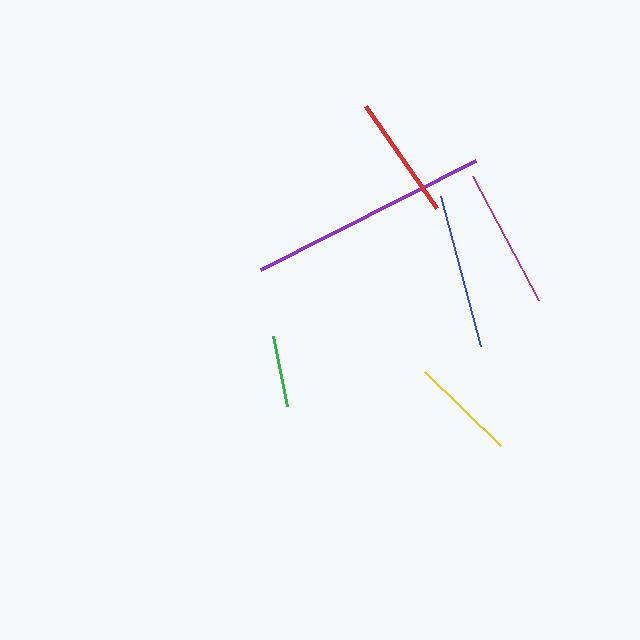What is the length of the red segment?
The red segment is approximately 124 pixels long.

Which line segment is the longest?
The purple line is the longest at approximately 240 pixels.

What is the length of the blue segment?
The blue segment is approximately 155 pixels long.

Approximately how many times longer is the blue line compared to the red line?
The blue line is approximately 1.3 times the length of the red line.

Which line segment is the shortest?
The green line is the shortest at approximately 72 pixels.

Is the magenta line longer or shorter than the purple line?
The purple line is longer than the magenta line.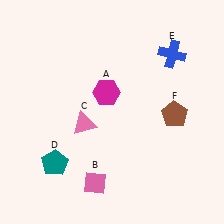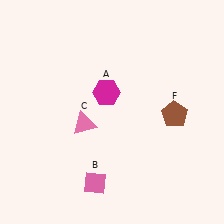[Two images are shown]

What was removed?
The teal pentagon (D), the blue cross (E) were removed in Image 2.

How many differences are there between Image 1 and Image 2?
There are 2 differences between the two images.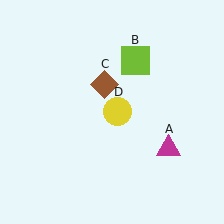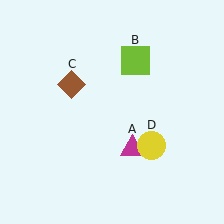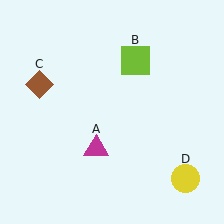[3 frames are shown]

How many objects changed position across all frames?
3 objects changed position: magenta triangle (object A), brown diamond (object C), yellow circle (object D).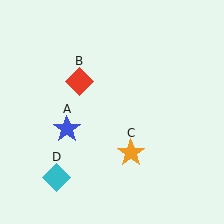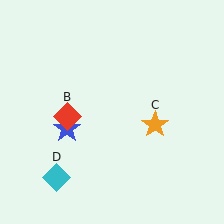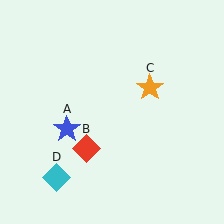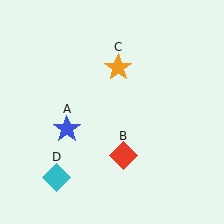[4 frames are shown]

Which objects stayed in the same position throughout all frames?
Blue star (object A) and cyan diamond (object D) remained stationary.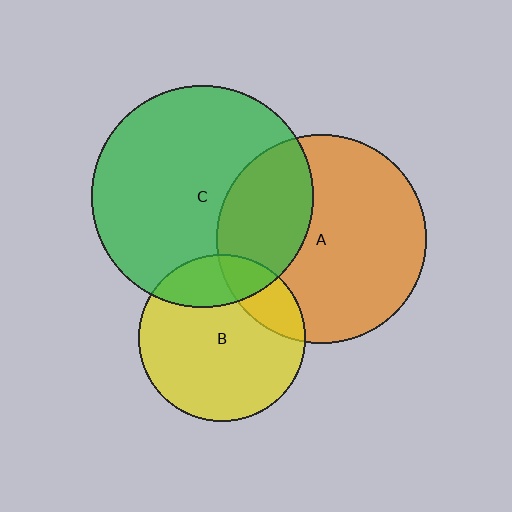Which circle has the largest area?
Circle C (green).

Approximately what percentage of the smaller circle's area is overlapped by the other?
Approximately 20%.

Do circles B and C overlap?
Yes.